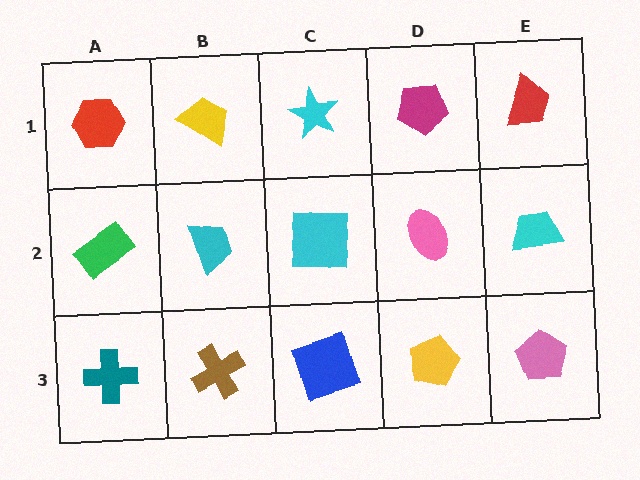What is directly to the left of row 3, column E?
A yellow pentagon.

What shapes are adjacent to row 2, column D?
A magenta pentagon (row 1, column D), a yellow pentagon (row 3, column D), a cyan square (row 2, column C), a cyan trapezoid (row 2, column E).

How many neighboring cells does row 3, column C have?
3.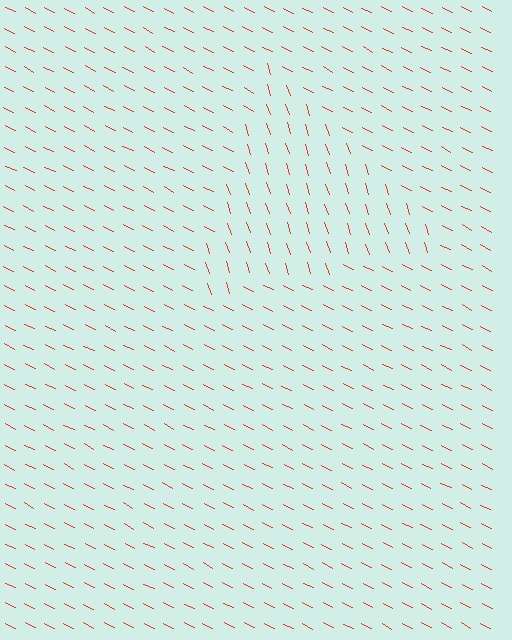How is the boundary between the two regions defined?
The boundary is defined purely by a change in line orientation (approximately 45 degrees difference). All lines are the same color and thickness.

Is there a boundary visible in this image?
Yes, there is a texture boundary formed by a change in line orientation.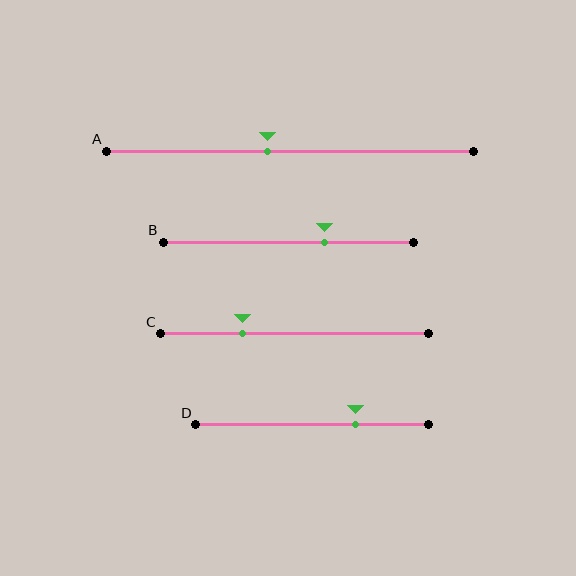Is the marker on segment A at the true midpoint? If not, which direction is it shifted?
No, the marker on segment A is shifted to the left by about 6% of the segment length.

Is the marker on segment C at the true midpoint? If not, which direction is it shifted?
No, the marker on segment C is shifted to the left by about 20% of the segment length.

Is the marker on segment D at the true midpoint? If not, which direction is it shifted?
No, the marker on segment D is shifted to the right by about 19% of the segment length.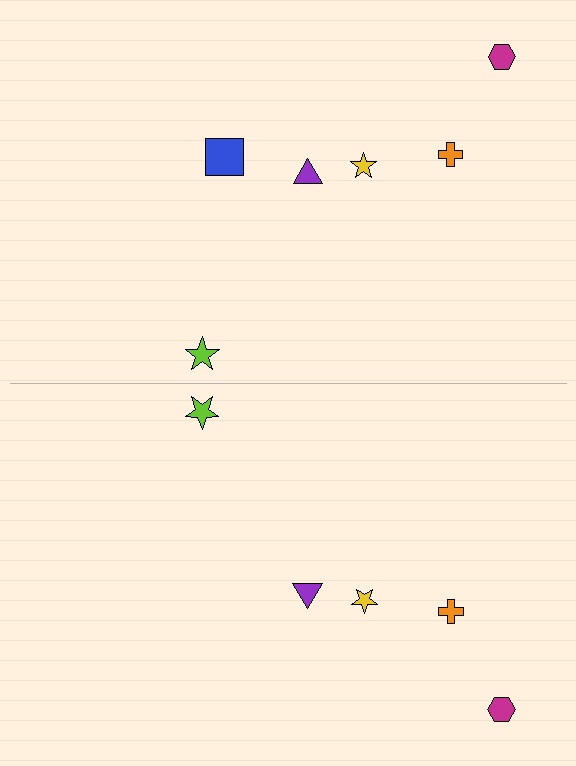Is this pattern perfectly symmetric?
No, the pattern is not perfectly symmetric. A blue square is missing from the bottom side.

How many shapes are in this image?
There are 11 shapes in this image.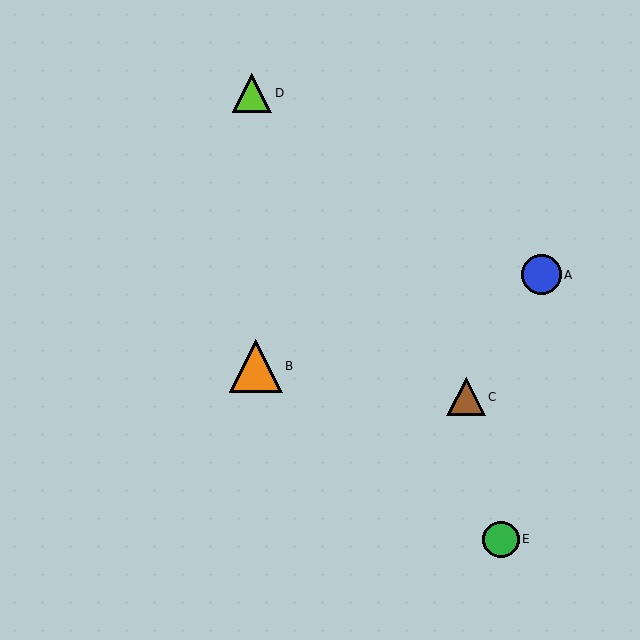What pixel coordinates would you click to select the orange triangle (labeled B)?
Click at (256, 366) to select the orange triangle B.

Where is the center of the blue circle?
The center of the blue circle is at (542, 275).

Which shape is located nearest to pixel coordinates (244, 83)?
The lime triangle (labeled D) at (252, 93) is nearest to that location.